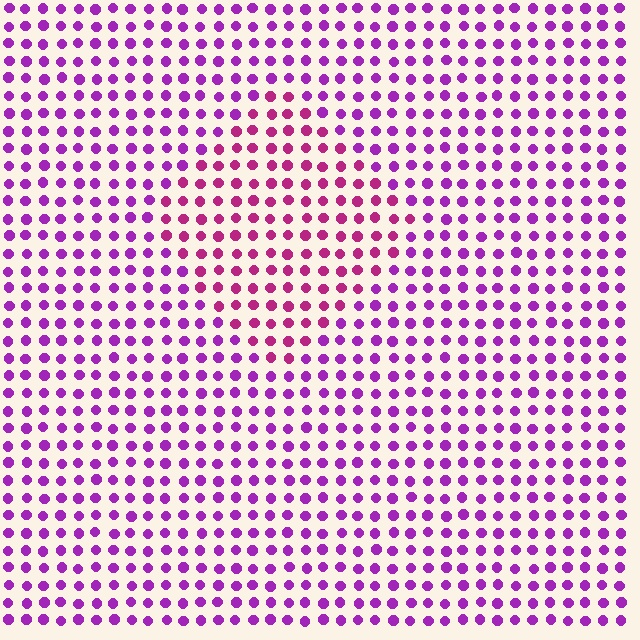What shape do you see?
I see a diamond.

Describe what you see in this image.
The image is filled with small purple elements in a uniform arrangement. A diamond-shaped region is visible where the elements are tinted to a slightly different hue, forming a subtle color boundary.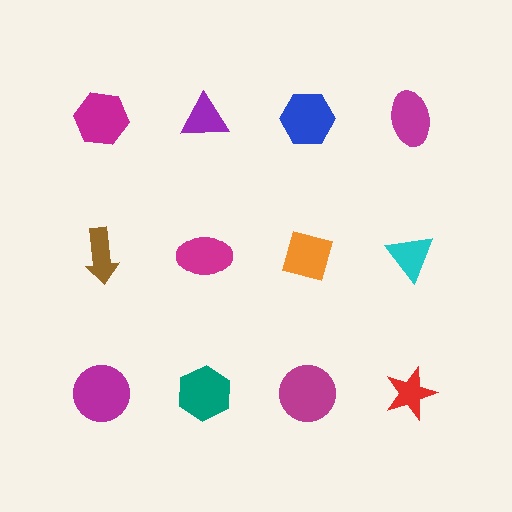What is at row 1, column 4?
A magenta ellipse.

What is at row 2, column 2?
A magenta ellipse.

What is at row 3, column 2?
A teal hexagon.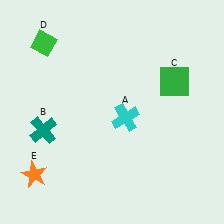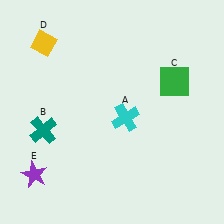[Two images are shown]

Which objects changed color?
D changed from green to yellow. E changed from orange to purple.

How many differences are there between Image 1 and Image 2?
There are 2 differences between the two images.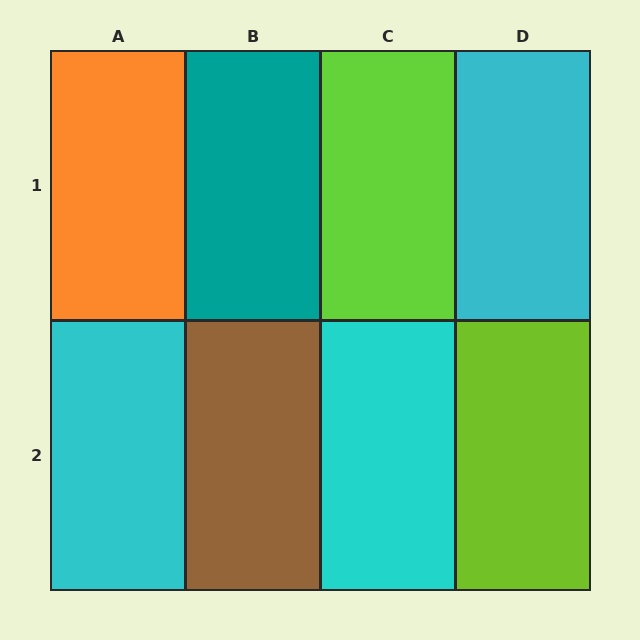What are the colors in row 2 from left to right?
Cyan, brown, cyan, lime.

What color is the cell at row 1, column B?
Teal.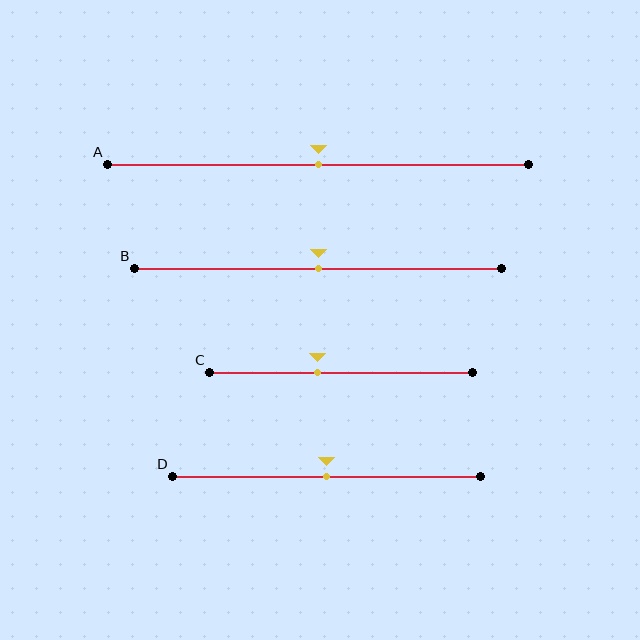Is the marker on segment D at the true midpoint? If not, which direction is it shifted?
Yes, the marker on segment D is at the true midpoint.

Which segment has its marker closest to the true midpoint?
Segment A has its marker closest to the true midpoint.